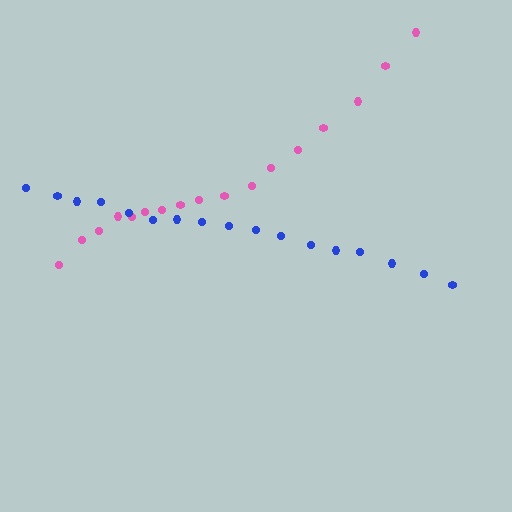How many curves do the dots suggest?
There are 2 distinct paths.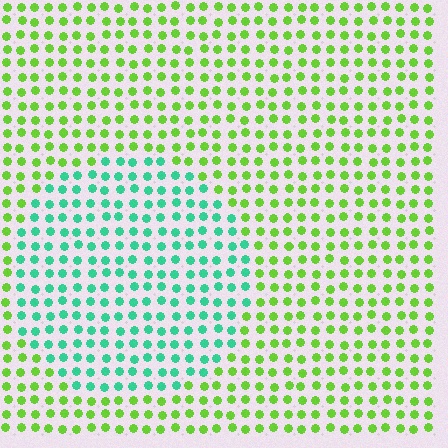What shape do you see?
I see a circle.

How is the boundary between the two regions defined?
The boundary is defined purely by a slight shift in hue (about 57 degrees). Spacing, size, and orientation are identical on both sides.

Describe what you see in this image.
The image is filled with small lime elements in a uniform arrangement. A circle-shaped region is visible where the elements are tinted to a slightly different hue, forming a subtle color boundary.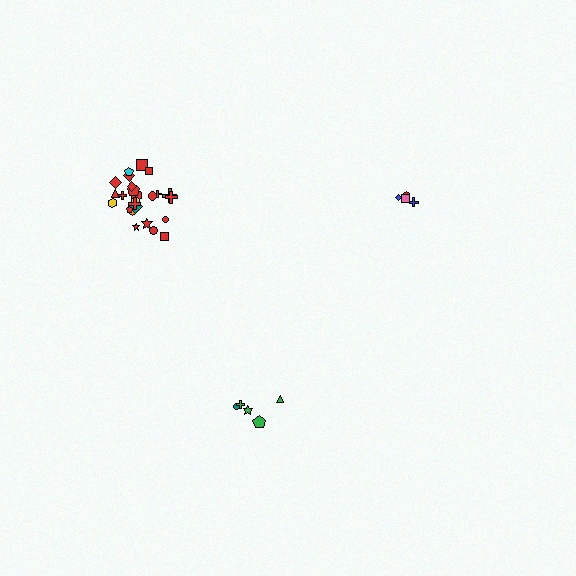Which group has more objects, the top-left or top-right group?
The top-left group.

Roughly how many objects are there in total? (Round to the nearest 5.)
Roughly 35 objects in total.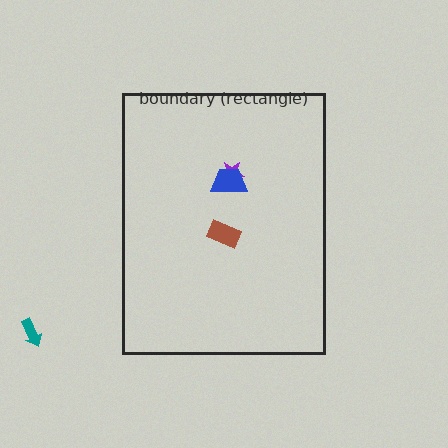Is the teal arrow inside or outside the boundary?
Outside.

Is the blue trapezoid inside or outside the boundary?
Inside.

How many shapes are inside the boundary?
3 inside, 1 outside.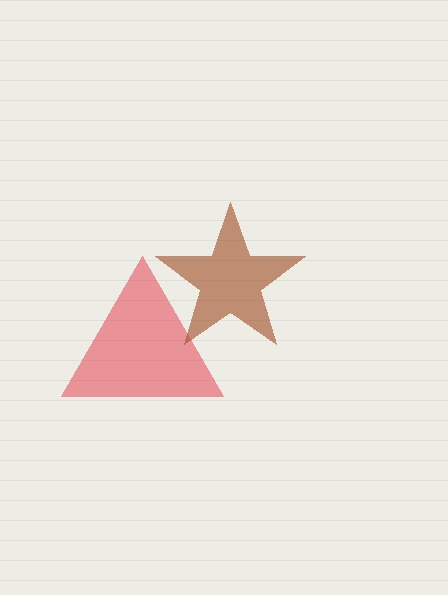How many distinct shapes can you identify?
There are 2 distinct shapes: a red triangle, a brown star.